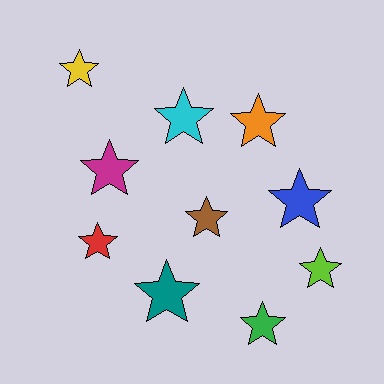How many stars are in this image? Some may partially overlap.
There are 10 stars.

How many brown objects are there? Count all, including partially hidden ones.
There is 1 brown object.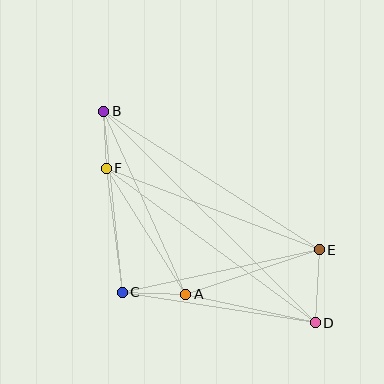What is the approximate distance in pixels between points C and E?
The distance between C and E is approximately 201 pixels.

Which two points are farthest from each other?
Points B and D are farthest from each other.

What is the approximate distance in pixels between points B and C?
The distance between B and C is approximately 182 pixels.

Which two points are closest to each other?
Points B and F are closest to each other.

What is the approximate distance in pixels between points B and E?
The distance between B and E is approximately 256 pixels.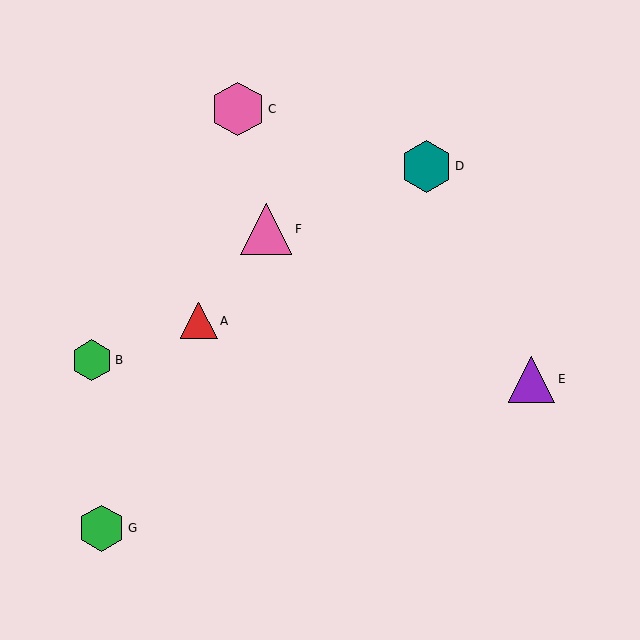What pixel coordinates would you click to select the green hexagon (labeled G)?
Click at (102, 528) to select the green hexagon G.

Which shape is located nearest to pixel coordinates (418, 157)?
The teal hexagon (labeled D) at (427, 166) is nearest to that location.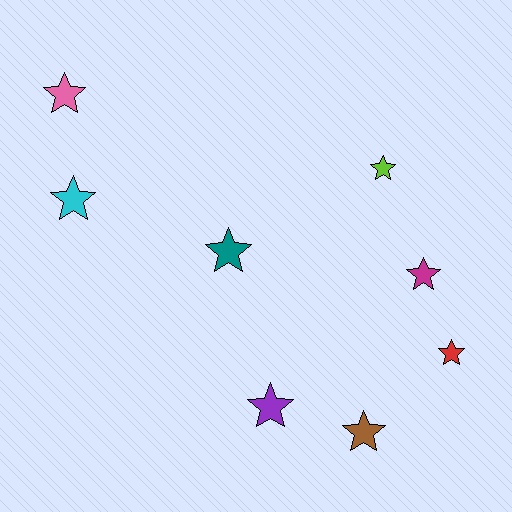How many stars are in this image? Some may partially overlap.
There are 8 stars.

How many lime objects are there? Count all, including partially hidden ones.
There is 1 lime object.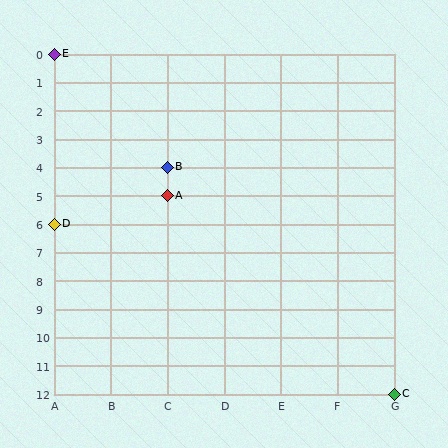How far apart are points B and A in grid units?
Points B and A are 1 row apart.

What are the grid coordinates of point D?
Point D is at grid coordinates (A, 6).